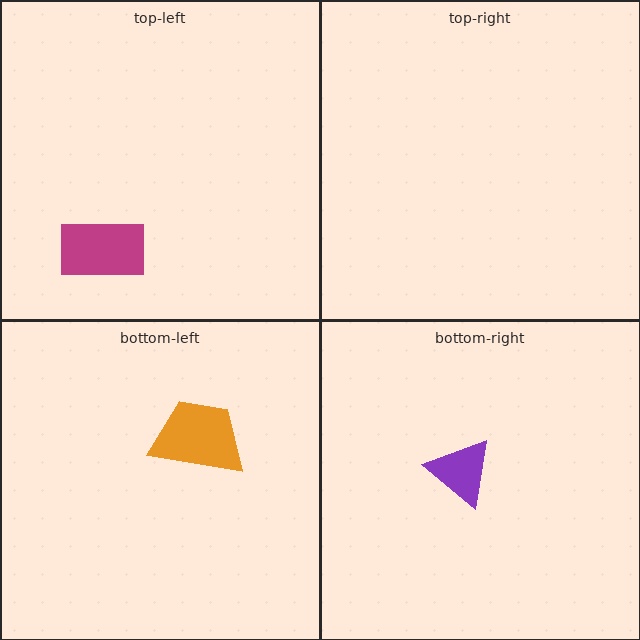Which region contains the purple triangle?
The bottom-right region.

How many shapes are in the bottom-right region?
1.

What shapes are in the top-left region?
The magenta rectangle.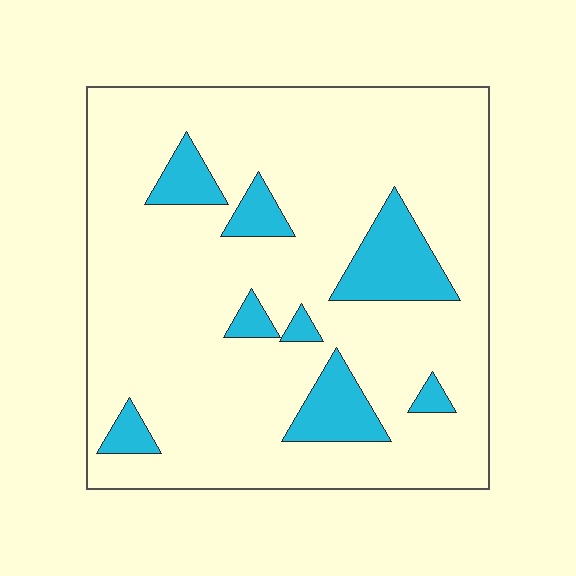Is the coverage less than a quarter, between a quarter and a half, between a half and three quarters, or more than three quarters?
Less than a quarter.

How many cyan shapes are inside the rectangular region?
8.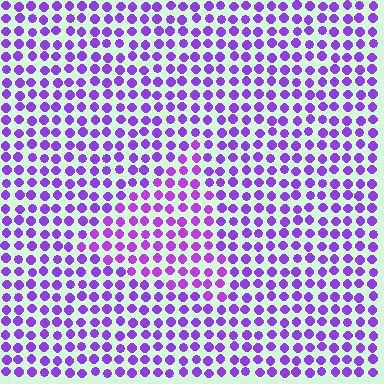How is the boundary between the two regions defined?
The boundary is defined purely by a slight shift in hue (about 16 degrees). Spacing, size, and orientation are identical on both sides.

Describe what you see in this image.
The image is filled with small purple elements in a uniform arrangement. A triangle-shaped region is visible where the elements are tinted to a slightly different hue, forming a subtle color boundary.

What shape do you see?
I see a triangle.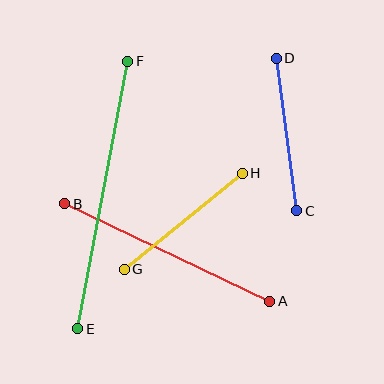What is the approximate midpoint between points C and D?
The midpoint is at approximately (286, 135) pixels.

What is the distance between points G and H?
The distance is approximately 152 pixels.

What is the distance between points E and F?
The distance is approximately 272 pixels.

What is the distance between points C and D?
The distance is approximately 154 pixels.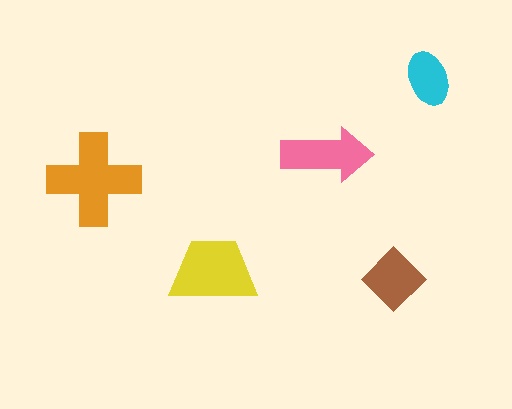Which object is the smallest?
The cyan ellipse.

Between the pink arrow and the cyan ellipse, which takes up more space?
The pink arrow.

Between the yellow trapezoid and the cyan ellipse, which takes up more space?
The yellow trapezoid.